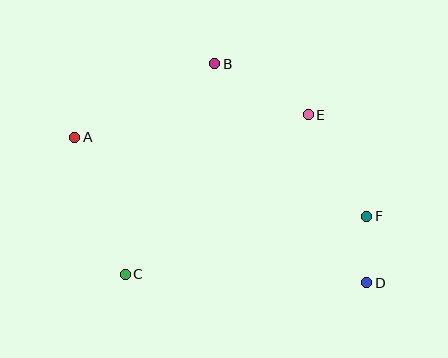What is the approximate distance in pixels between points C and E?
The distance between C and E is approximately 243 pixels.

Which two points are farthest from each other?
Points A and D are farthest from each other.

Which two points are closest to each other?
Points D and F are closest to each other.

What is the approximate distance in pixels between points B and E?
The distance between B and E is approximately 107 pixels.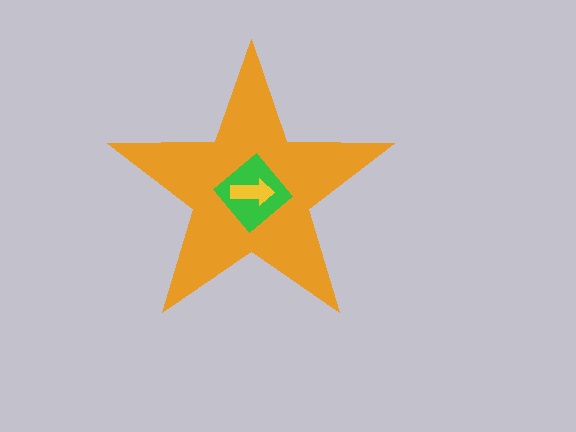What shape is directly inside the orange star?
The green diamond.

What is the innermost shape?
The yellow arrow.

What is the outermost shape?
The orange star.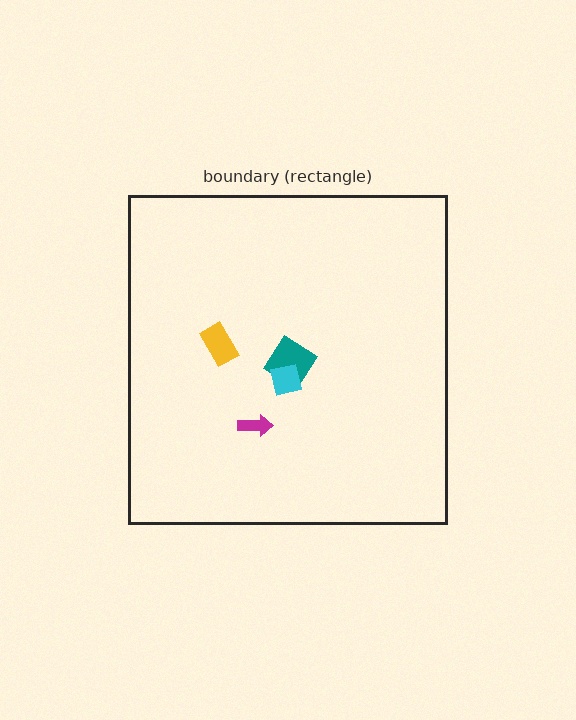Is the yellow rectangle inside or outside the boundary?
Inside.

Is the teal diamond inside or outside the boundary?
Inside.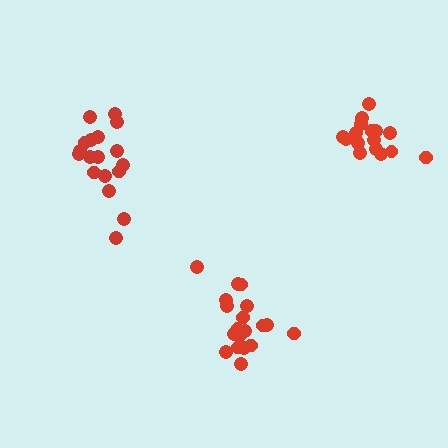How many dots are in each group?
Group 1: 17 dots, Group 2: 18 dots, Group 3: 20 dots (55 total).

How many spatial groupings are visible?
There are 3 spatial groupings.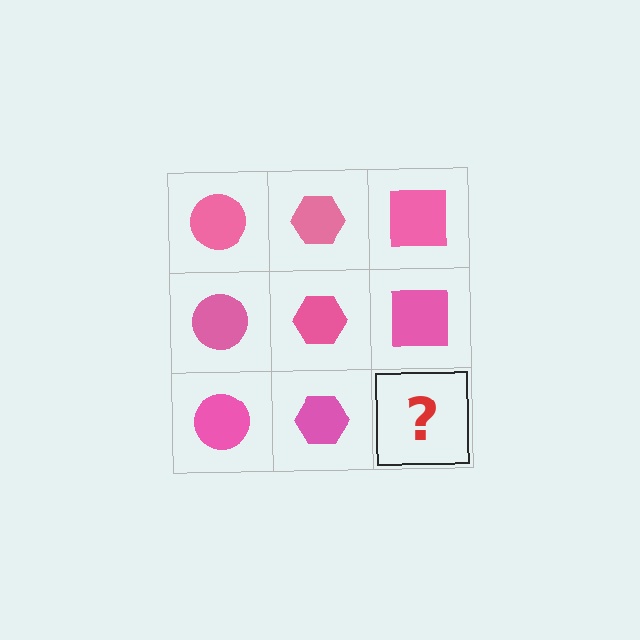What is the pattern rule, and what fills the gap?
The rule is that each column has a consistent shape. The gap should be filled with a pink square.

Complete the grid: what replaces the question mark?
The question mark should be replaced with a pink square.